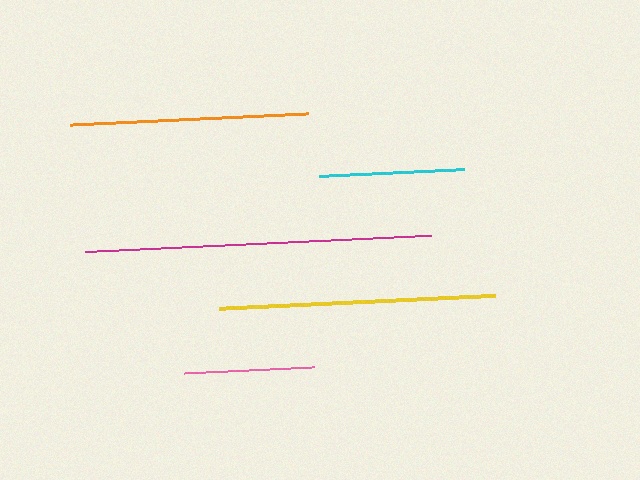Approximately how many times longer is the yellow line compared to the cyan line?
The yellow line is approximately 1.9 times the length of the cyan line.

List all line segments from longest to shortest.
From longest to shortest: magenta, yellow, orange, cyan, pink.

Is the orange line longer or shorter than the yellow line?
The yellow line is longer than the orange line.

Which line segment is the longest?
The magenta line is the longest at approximately 347 pixels.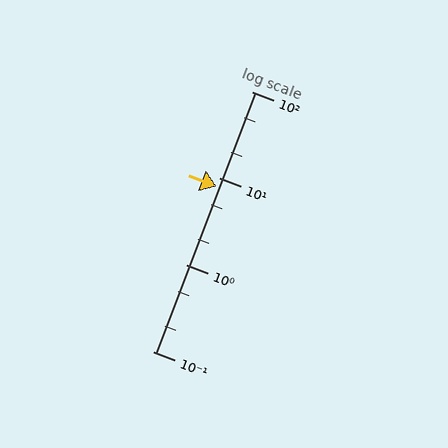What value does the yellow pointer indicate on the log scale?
The pointer indicates approximately 8.1.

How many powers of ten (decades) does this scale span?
The scale spans 3 decades, from 0.1 to 100.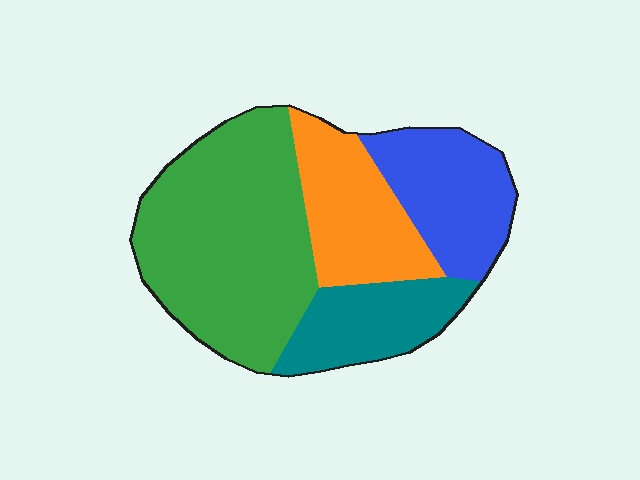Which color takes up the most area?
Green, at roughly 45%.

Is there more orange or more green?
Green.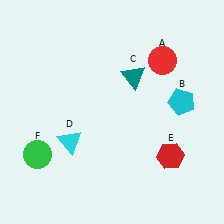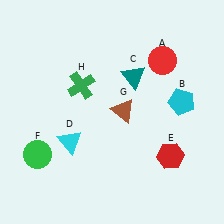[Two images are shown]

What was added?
A brown triangle (G), a green cross (H) were added in Image 2.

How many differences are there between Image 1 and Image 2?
There are 2 differences between the two images.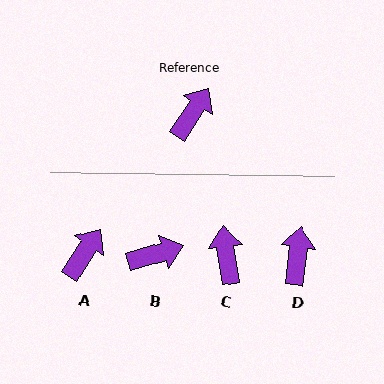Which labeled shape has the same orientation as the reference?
A.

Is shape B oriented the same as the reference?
No, it is off by about 39 degrees.